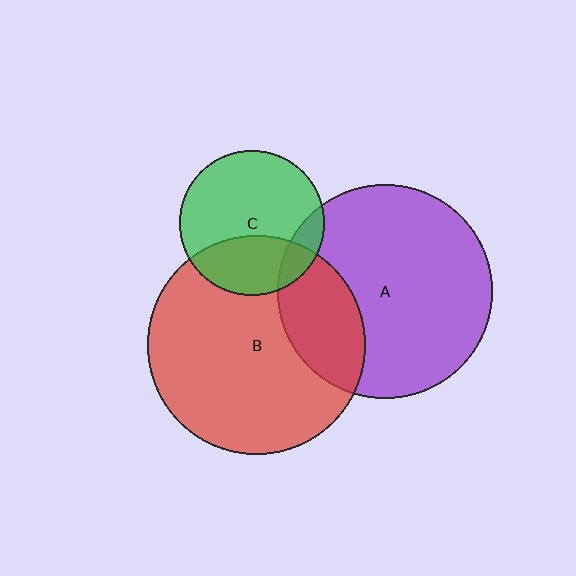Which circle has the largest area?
Circle B (red).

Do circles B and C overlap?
Yes.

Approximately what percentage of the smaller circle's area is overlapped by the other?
Approximately 30%.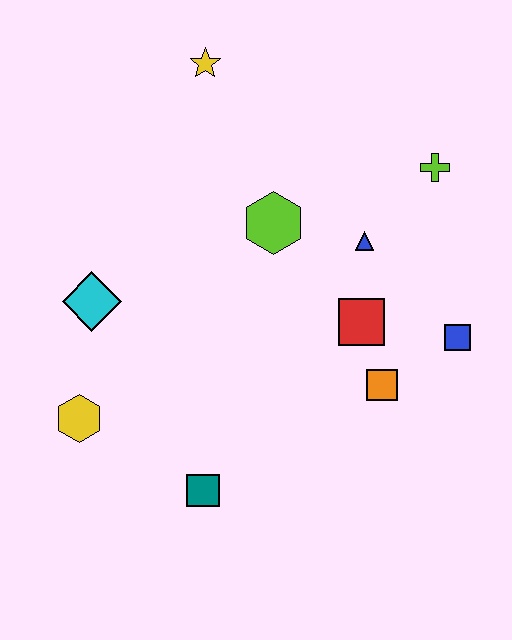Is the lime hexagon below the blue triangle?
No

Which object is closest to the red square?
The orange square is closest to the red square.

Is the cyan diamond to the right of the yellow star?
No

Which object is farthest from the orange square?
The yellow star is farthest from the orange square.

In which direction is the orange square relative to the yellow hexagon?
The orange square is to the right of the yellow hexagon.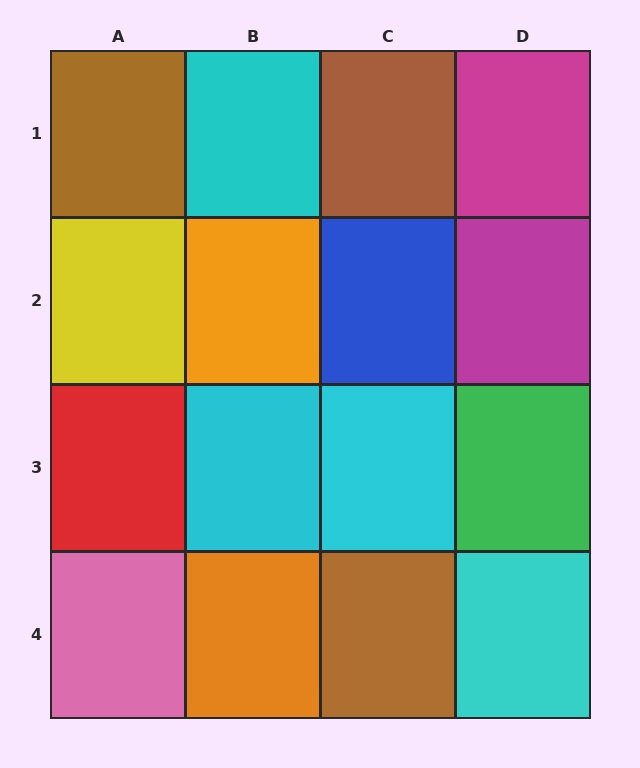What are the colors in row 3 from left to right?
Red, cyan, cyan, green.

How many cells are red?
1 cell is red.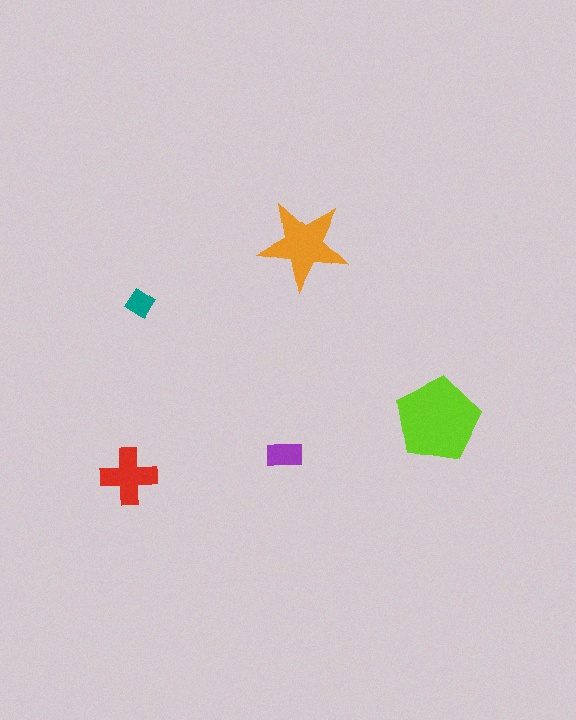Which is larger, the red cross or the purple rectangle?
The red cross.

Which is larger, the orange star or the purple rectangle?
The orange star.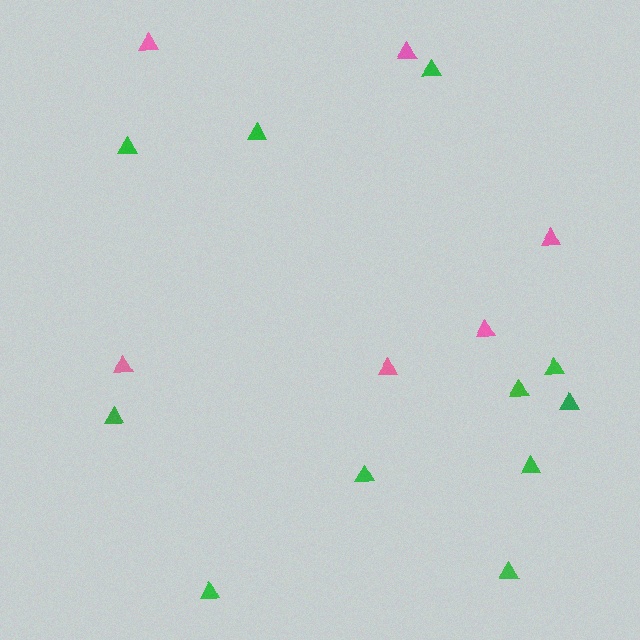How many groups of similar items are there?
There are 2 groups: one group of green triangles (11) and one group of pink triangles (6).